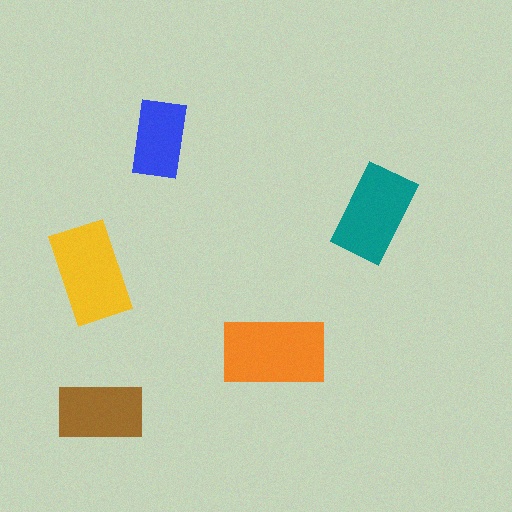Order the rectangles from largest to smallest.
the orange one, the yellow one, the teal one, the brown one, the blue one.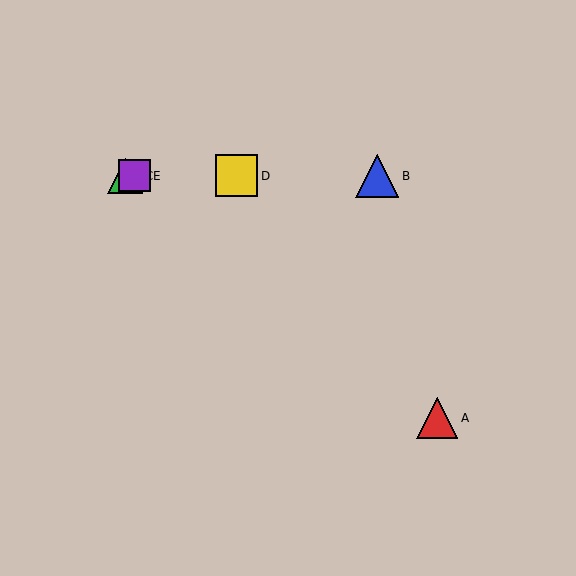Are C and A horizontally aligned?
No, C is at y≈176 and A is at y≈418.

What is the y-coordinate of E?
Object E is at y≈176.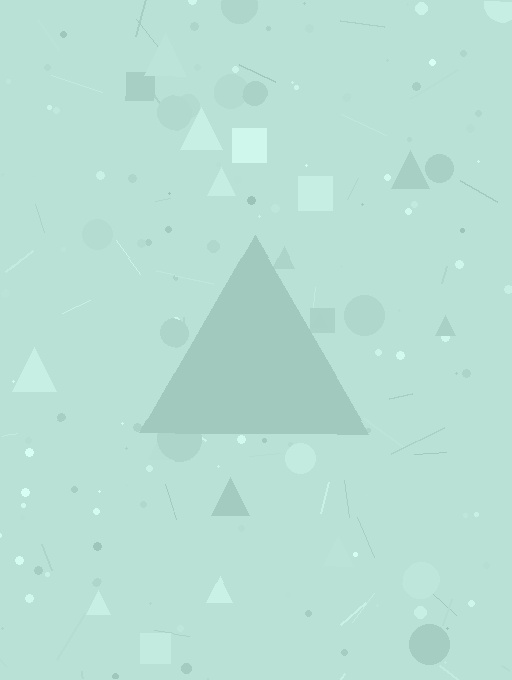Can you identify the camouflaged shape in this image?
The camouflaged shape is a triangle.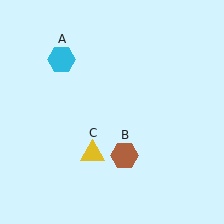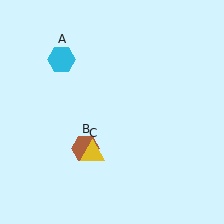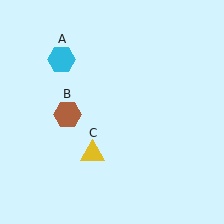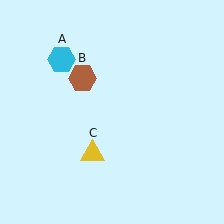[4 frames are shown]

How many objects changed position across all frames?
1 object changed position: brown hexagon (object B).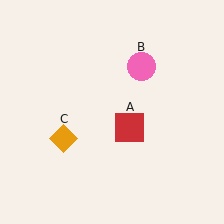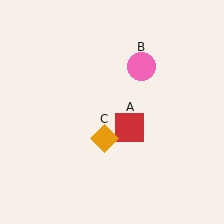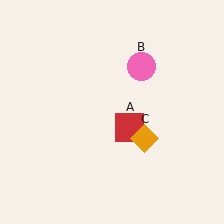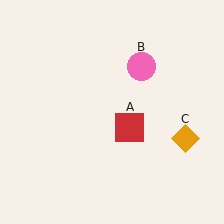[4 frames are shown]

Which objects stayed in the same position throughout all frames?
Red square (object A) and pink circle (object B) remained stationary.